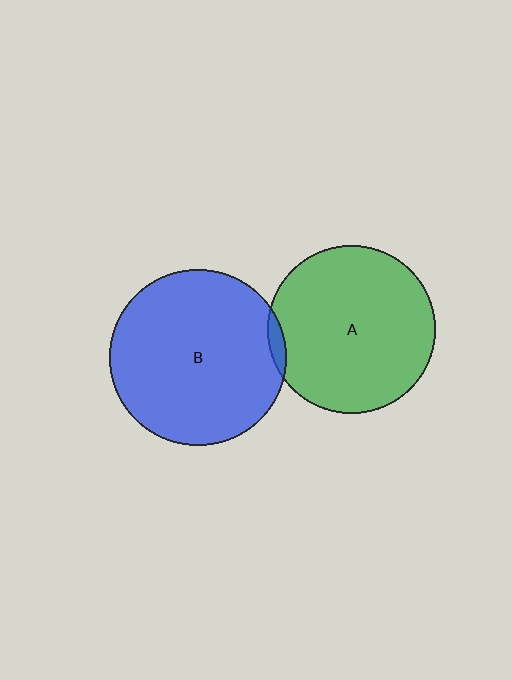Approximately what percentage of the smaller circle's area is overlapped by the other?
Approximately 5%.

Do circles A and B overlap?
Yes.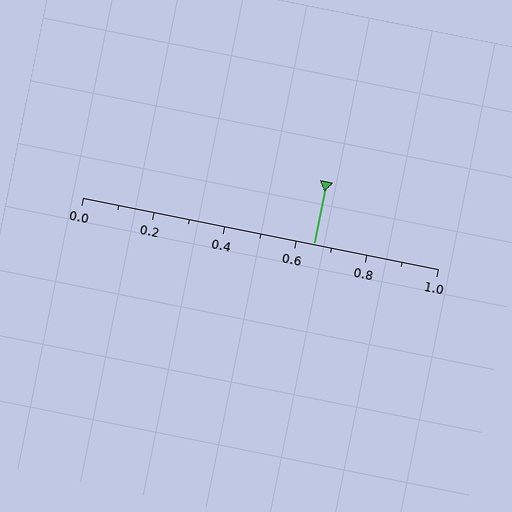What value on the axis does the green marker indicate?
The marker indicates approximately 0.65.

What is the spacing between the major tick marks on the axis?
The major ticks are spaced 0.2 apart.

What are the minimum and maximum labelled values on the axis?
The axis runs from 0.0 to 1.0.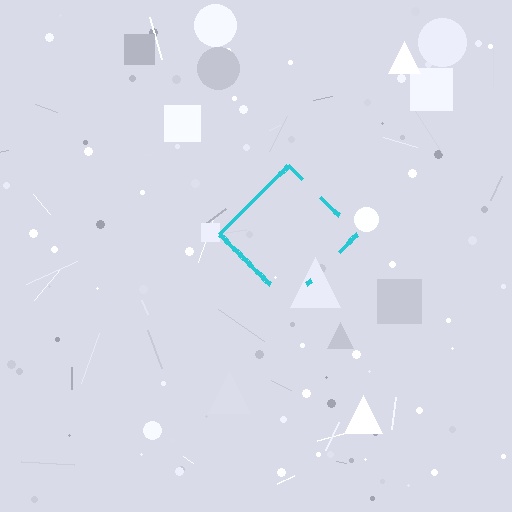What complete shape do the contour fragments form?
The contour fragments form a diamond.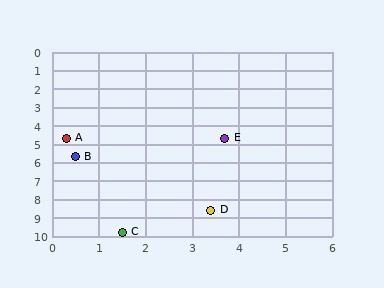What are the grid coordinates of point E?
Point E is at approximately (3.7, 4.7).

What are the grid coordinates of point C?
Point C is at approximately (1.5, 9.8).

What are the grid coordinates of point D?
Point D is at approximately (3.4, 8.6).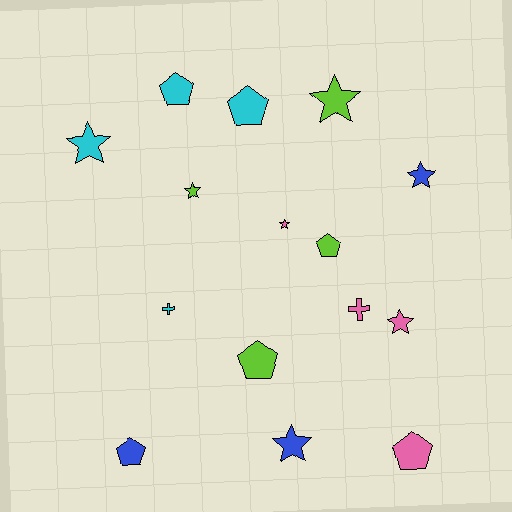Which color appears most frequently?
Cyan, with 4 objects.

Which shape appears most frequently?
Star, with 7 objects.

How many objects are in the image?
There are 15 objects.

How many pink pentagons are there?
There is 1 pink pentagon.